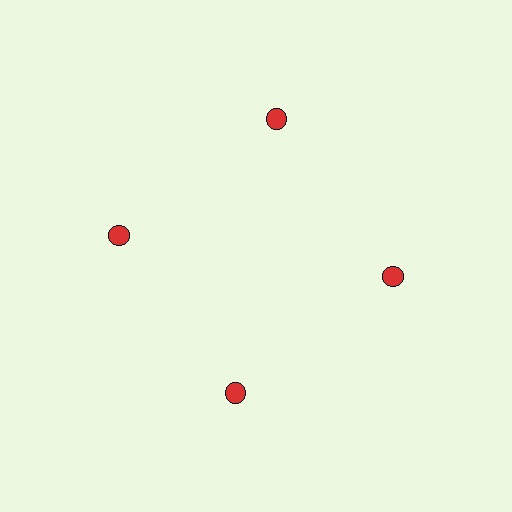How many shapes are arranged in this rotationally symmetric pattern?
There are 4 shapes, arranged in 4 groups of 1.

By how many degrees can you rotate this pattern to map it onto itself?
The pattern maps onto itself every 90 degrees of rotation.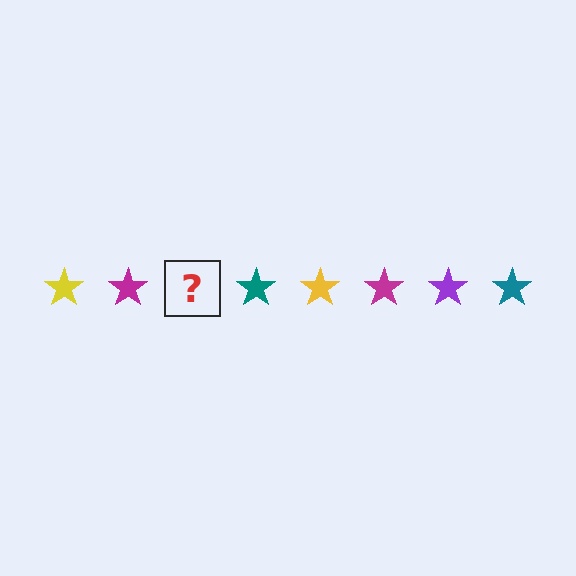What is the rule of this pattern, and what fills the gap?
The rule is that the pattern cycles through yellow, magenta, purple, teal stars. The gap should be filled with a purple star.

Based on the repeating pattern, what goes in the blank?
The blank should be a purple star.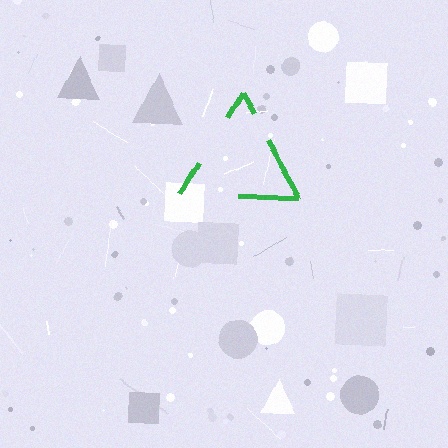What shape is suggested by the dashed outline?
The dashed outline suggests a triangle.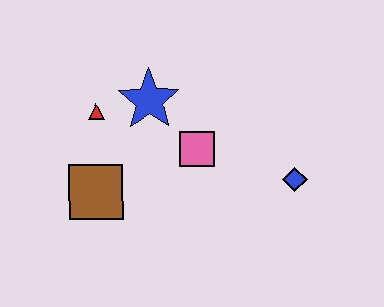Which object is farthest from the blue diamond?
The red triangle is farthest from the blue diamond.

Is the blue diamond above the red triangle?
No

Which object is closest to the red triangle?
The blue star is closest to the red triangle.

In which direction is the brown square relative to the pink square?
The brown square is to the left of the pink square.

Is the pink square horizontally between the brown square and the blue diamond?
Yes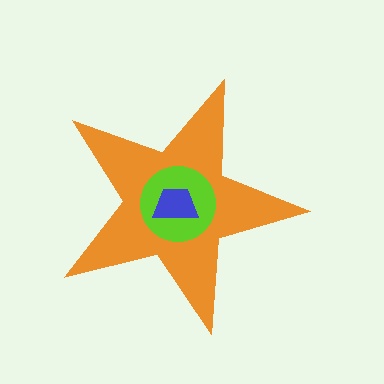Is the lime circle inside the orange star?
Yes.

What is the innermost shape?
The blue trapezoid.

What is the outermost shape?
The orange star.